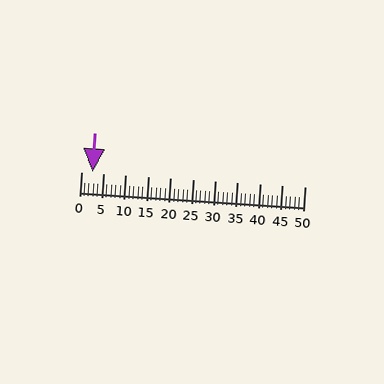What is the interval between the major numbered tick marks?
The major tick marks are spaced 5 units apart.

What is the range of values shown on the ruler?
The ruler shows values from 0 to 50.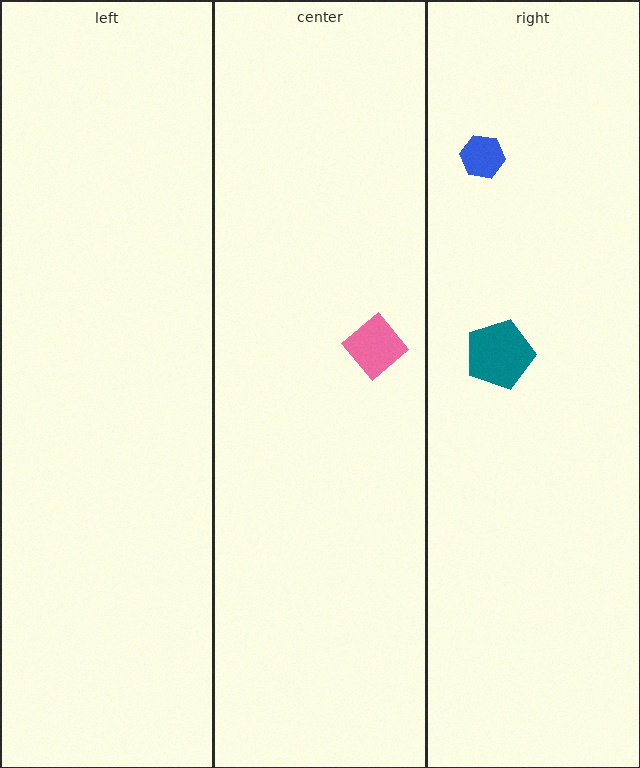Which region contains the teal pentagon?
The right region.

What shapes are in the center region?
The pink diamond.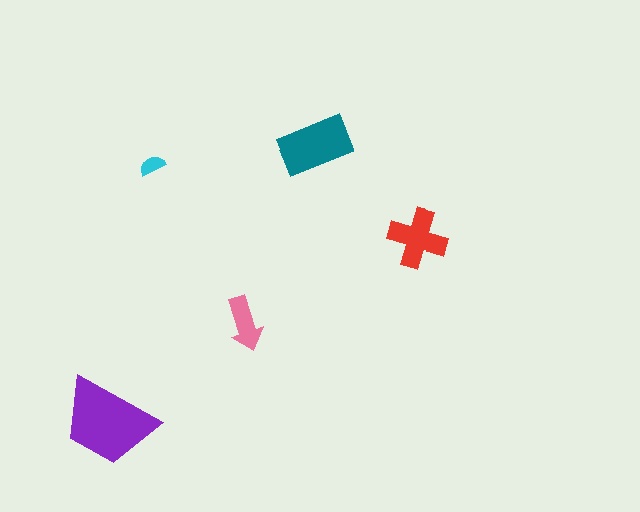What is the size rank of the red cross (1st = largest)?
3rd.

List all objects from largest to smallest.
The purple trapezoid, the teal rectangle, the red cross, the pink arrow, the cyan semicircle.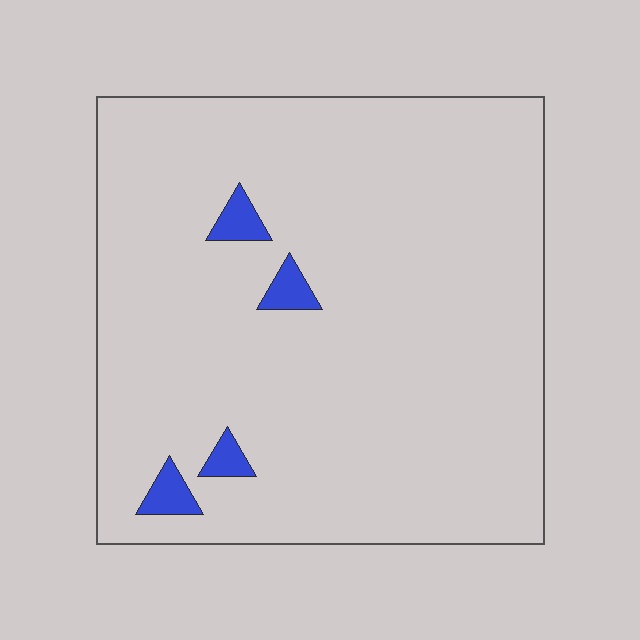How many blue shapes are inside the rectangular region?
4.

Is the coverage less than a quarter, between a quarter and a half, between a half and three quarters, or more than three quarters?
Less than a quarter.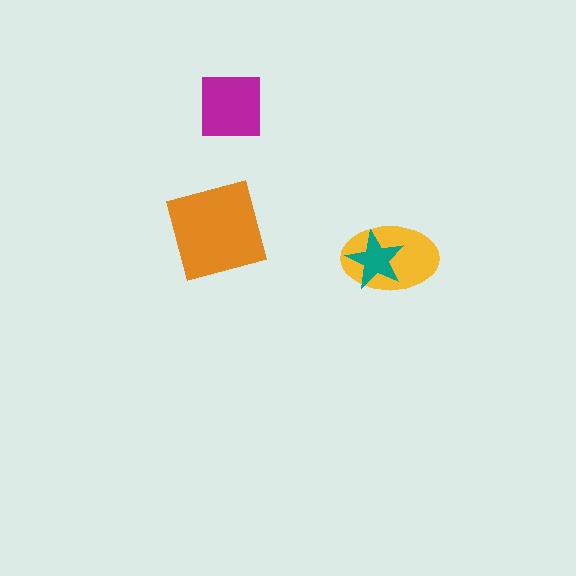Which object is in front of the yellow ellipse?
The teal star is in front of the yellow ellipse.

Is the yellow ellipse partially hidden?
Yes, it is partially covered by another shape.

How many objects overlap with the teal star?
1 object overlaps with the teal star.